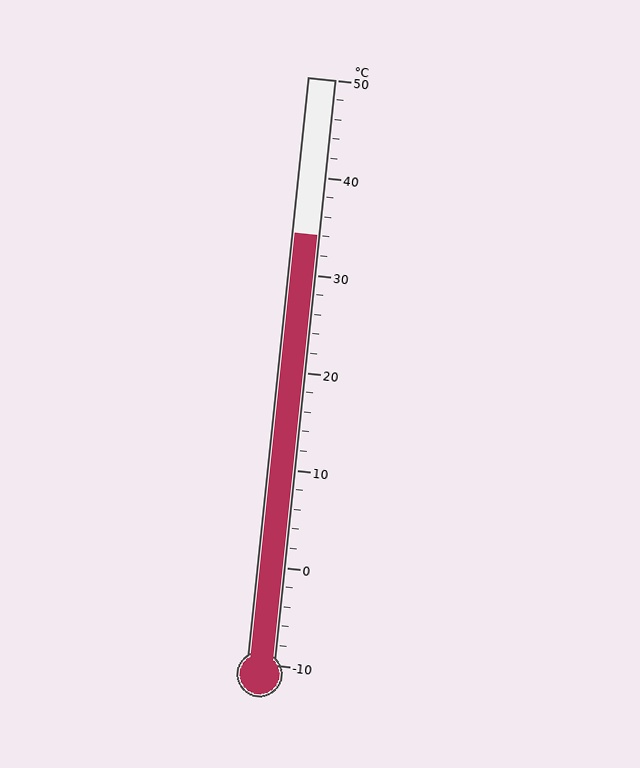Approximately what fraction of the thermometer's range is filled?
The thermometer is filled to approximately 75% of its range.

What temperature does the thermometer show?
The thermometer shows approximately 34°C.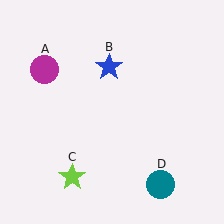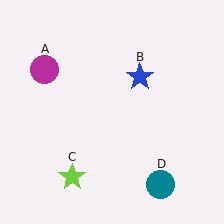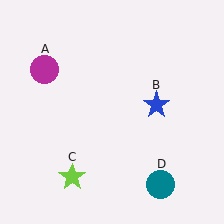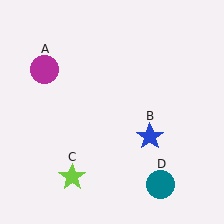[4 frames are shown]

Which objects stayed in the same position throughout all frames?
Magenta circle (object A) and lime star (object C) and teal circle (object D) remained stationary.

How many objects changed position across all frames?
1 object changed position: blue star (object B).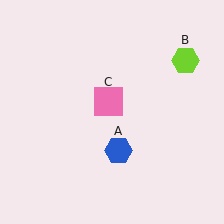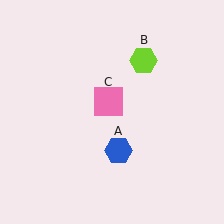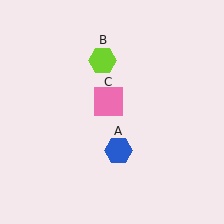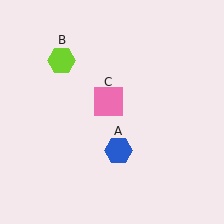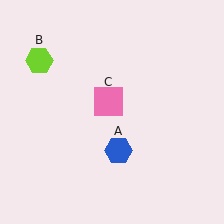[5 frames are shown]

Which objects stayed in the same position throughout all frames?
Blue hexagon (object A) and pink square (object C) remained stationary.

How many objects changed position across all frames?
1 object changed position: lime hexagon (object B).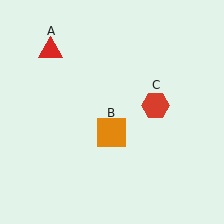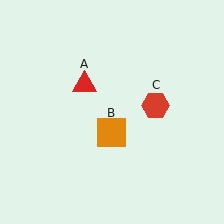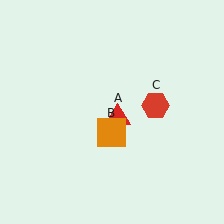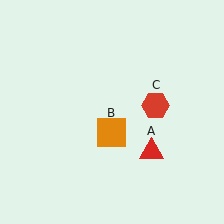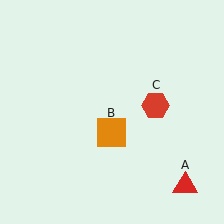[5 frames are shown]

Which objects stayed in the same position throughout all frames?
Orange square (object B) and red hexagon (object C) remained stationary.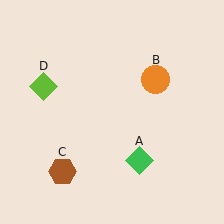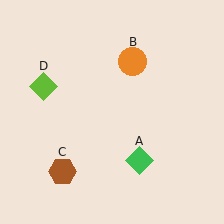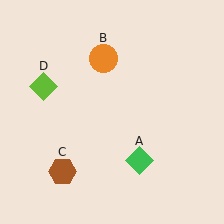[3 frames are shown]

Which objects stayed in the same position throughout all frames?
Green diamond (object A) and brown hexagon (object C) and lime diamond (object D) remained stationary.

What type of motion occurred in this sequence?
The orange circle (object B) rotated counterclockwise around the center of the scene.